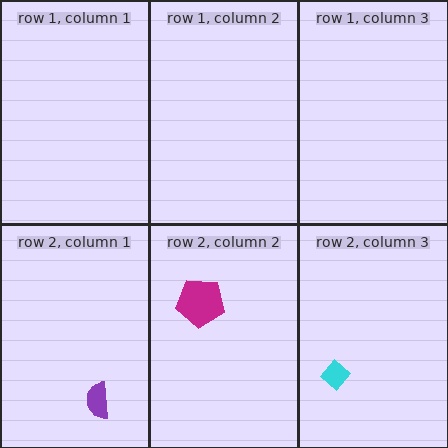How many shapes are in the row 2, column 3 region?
1.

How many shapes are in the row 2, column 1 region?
1.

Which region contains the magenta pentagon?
The row 2, column 2 region.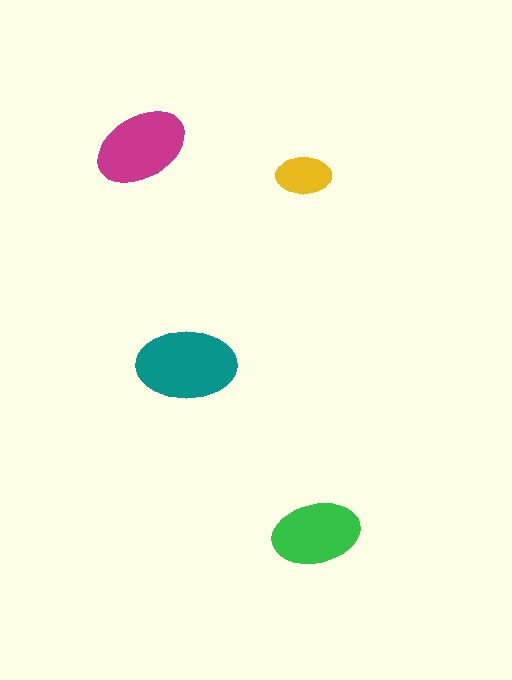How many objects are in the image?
There are 4 objects in the image.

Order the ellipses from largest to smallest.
the teal one, the magenta one, the green one, the yellow one.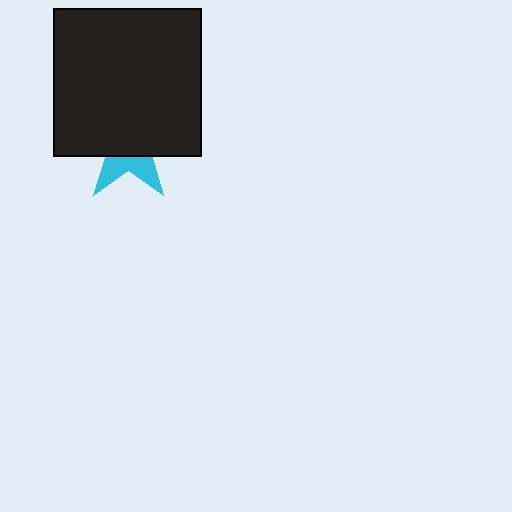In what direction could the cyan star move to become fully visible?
The cyan star could move down. That would shift it out from behind the black square entirely.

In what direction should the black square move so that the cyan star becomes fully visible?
The black square should move up. That is the shortest direction to clear the overlap and leave the cyan star fully visible.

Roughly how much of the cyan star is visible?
A small part of it is visible (roughly 32%).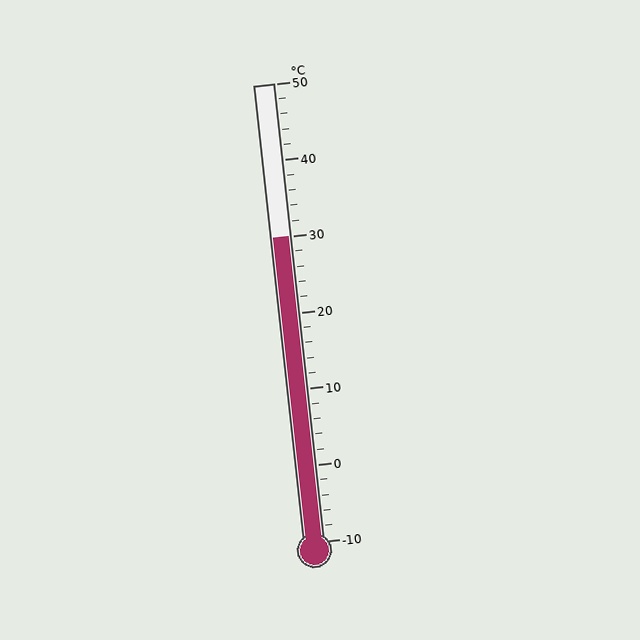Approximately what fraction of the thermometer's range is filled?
The thermometer is filled to approximately 65% of its range.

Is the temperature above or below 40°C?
The temperature is below 40°C.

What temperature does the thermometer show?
The thermometer shows approximately 30°C.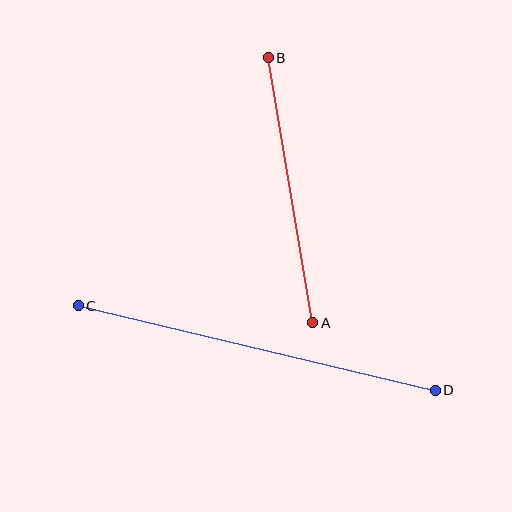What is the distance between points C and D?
The distance is approximately 367 pixels.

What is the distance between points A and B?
The distance is approximately 269 pixels.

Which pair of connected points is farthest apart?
Points C and D are farthest apart.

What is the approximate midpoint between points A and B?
The midpoint is at approximately (291, 190) pixels.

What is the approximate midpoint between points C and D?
The midpoint is at approximately (257, 348) pixels.